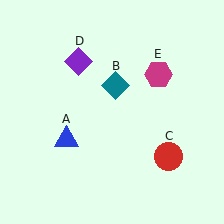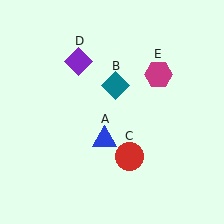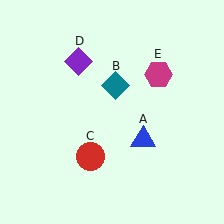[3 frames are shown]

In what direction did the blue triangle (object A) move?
The blue triangle (object A) moved right.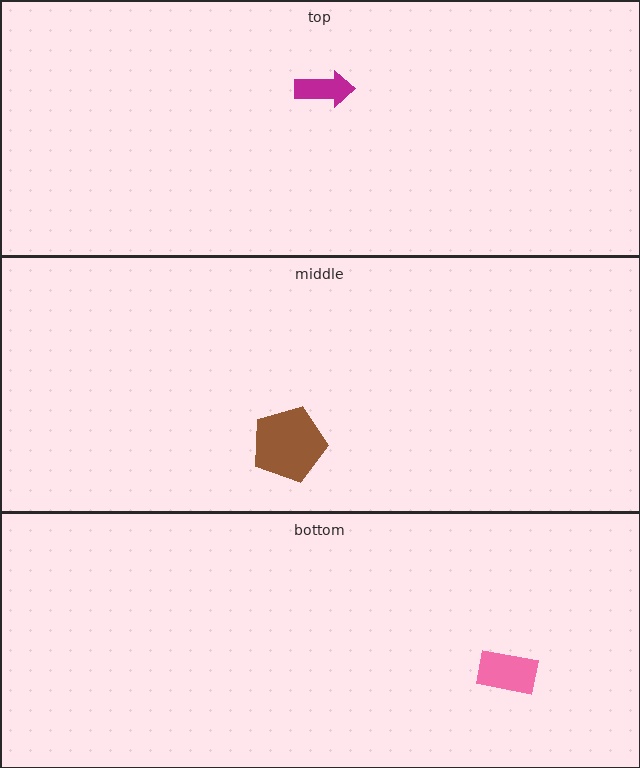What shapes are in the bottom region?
The pink rectangle.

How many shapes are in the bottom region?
1.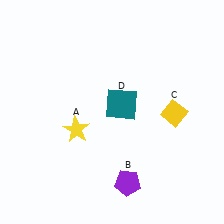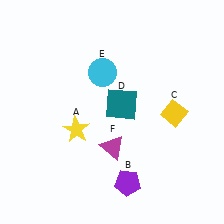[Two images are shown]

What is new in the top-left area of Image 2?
A cyan circle (E) was added in the top-left area of Image 2.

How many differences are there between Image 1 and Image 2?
There are 2 differences between the two images.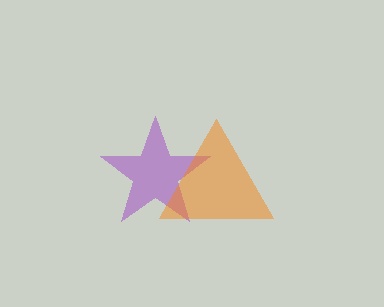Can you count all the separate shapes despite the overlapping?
Yes, there are 2 separate shapes.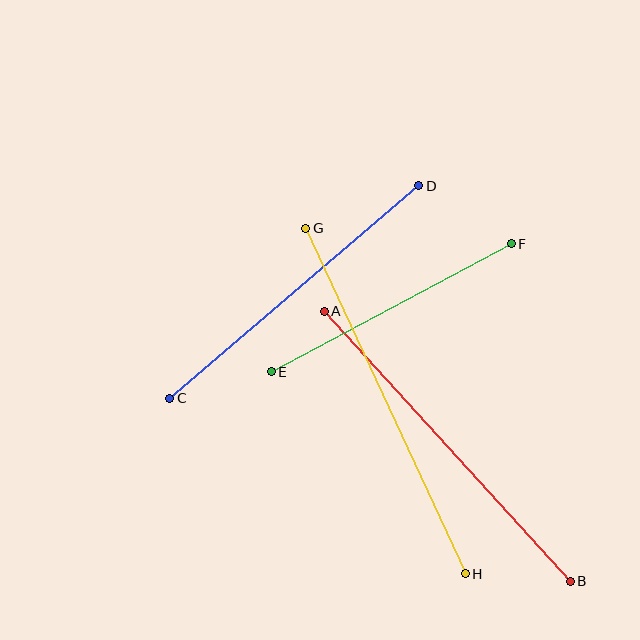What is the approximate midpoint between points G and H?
The midpoint is at approximately (386, 401) pixels.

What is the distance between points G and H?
The distance is approximately 380 pixels.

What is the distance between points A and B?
The distance is approximately 365 pixels.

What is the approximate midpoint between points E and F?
The midpoint is at approximately (391, 308) pixels.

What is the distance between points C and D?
The distance is approximately 327 pixels.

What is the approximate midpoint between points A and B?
The midpoint is at approximately (447, 446) pixels.